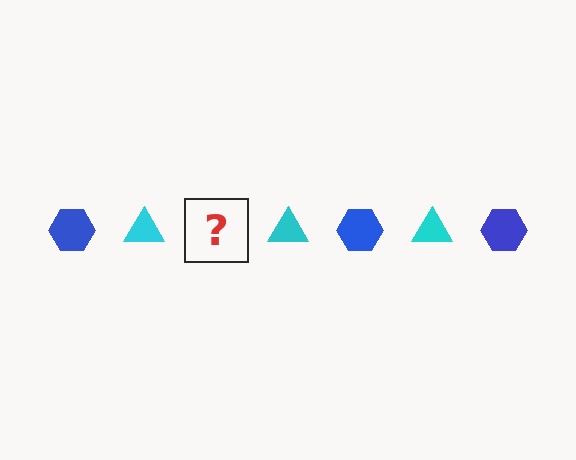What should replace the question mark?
The question mark should be replaced with a blue hexagon.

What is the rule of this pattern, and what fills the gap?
The rule is that the pattern alternates between blue hexagon and cyan triangle. The gap should be filled with a blue hexagon.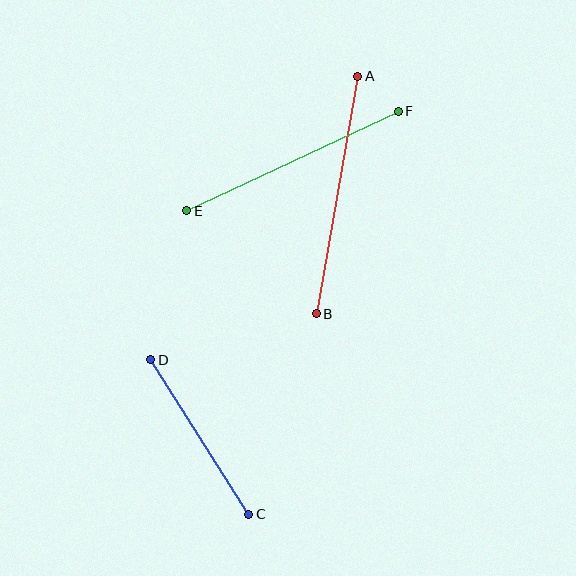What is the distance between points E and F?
The distance is approximately 234 pixels.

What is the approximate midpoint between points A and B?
The midpoint is at approximately (337, 195) pixels.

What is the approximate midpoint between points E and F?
The midpoint is at approximately (292, 161) pixels.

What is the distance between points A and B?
The distance is approximately 242 pixels.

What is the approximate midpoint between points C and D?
The midpoint is at approximately (200, 437) pixels.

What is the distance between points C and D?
The distance is approximately 183 pixels.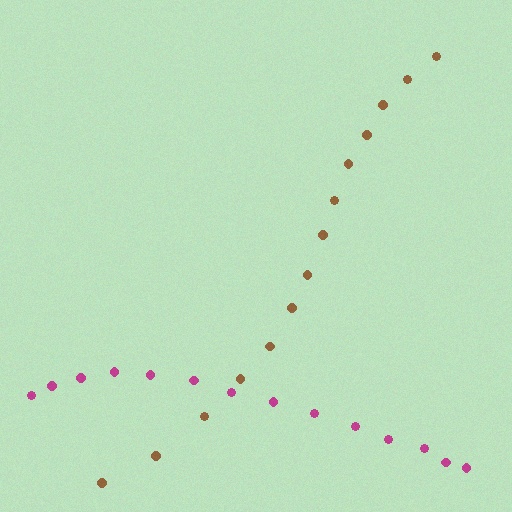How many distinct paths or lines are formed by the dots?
There are 2 distinct paths.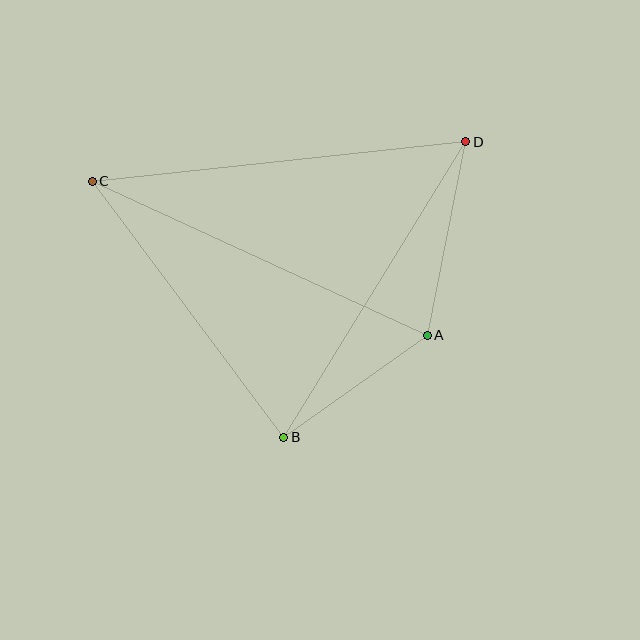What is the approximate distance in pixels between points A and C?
The distance between A and C is approximately 369 pixels.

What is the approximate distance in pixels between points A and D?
The distance between A and D is approximately 198 pixels.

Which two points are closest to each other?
Points A and B are closest to each other.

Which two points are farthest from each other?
Points C and D are farthest from each other.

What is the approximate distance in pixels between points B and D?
The distance between B and D is approximately 347 pixels.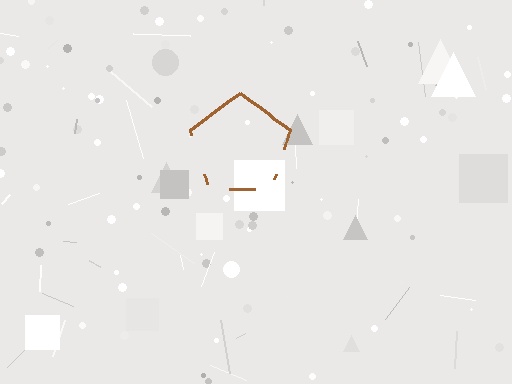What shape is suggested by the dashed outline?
The dashed outline suggests a pentagon.